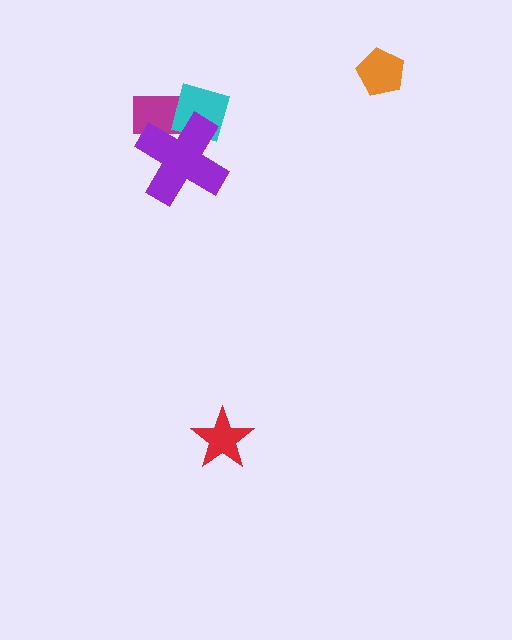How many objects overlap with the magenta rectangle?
2 objects overlap with the magenta rectangle.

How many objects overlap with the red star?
0 objects overlap with the red star.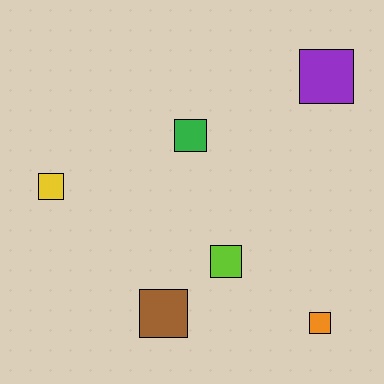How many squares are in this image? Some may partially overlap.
There are 6 squares.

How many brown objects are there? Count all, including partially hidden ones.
There is 1 brown object.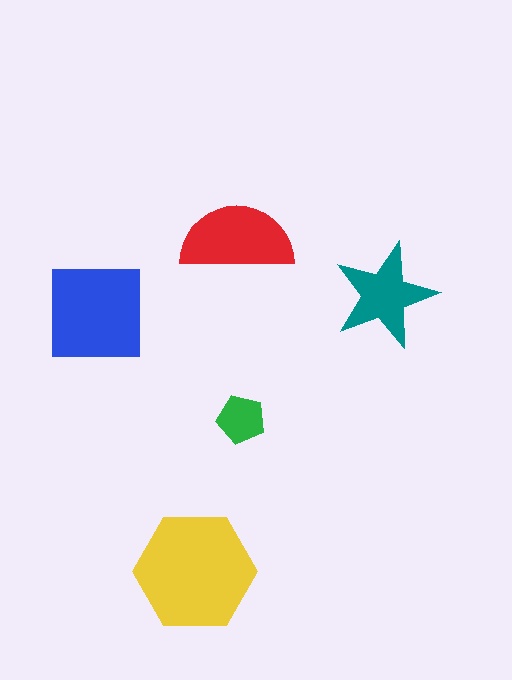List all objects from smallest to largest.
The green pentagon, the teal star, the red semicircle, the blue square, the yellow hexagon.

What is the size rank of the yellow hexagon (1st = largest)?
1st.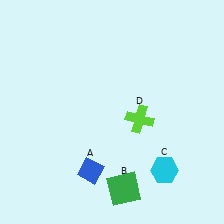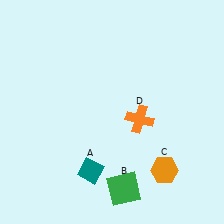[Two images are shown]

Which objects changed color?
A changed from blue to teal. C changed from cyan to orange. D changed from lime to orange.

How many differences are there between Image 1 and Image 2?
There are 3 differences between the two images.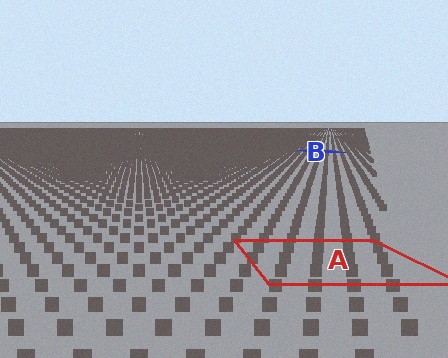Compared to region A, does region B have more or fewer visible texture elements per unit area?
Region B has more texture elements per unit area — they are packed more densely because it is farther away.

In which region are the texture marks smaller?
The texture marks are smaller in region B, because it is farther away.